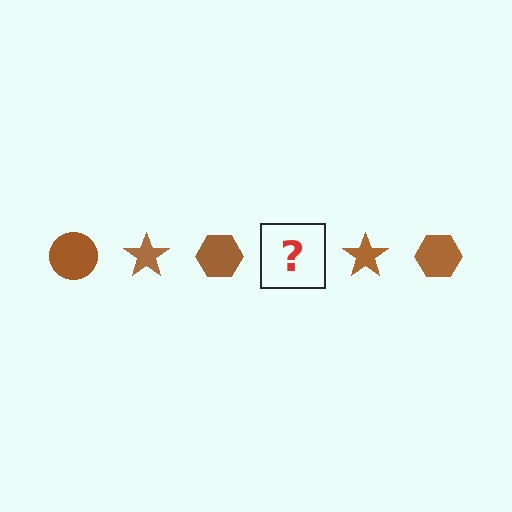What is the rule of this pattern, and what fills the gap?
The rule is that the pattern cycles through circle, star, hexagon shapes in brown. The gap should be filled with a brown circle.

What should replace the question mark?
The question mark should be replaced with a brown circle.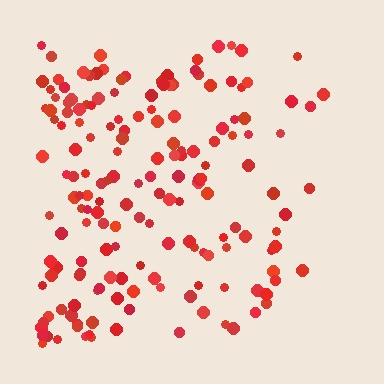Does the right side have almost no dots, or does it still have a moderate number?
Still a moderate number, just noticeably fewer than the left.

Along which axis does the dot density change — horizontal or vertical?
Horizontal.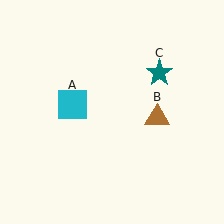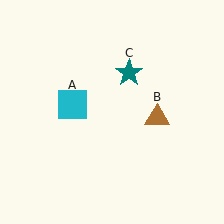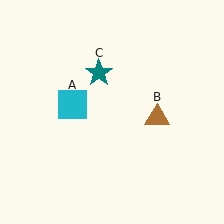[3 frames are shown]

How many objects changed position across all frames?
1 object changed position: teal star (object C).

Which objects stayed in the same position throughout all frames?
Cyan square (object A) and brown triangle (object B) remained stationary.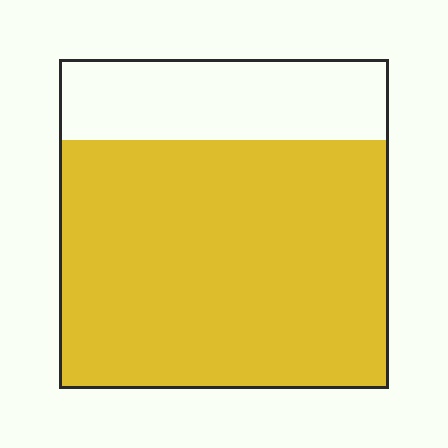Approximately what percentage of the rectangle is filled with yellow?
Approximately 75%.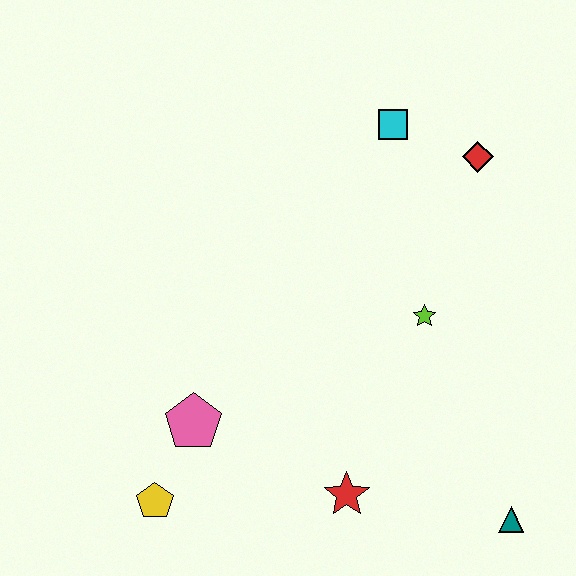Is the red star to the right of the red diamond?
No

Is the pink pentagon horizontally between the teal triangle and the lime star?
No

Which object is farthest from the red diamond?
The yellow pentagon is farthest from the red diamond.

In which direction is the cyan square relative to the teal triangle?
The cyan square is above the teal triangle.